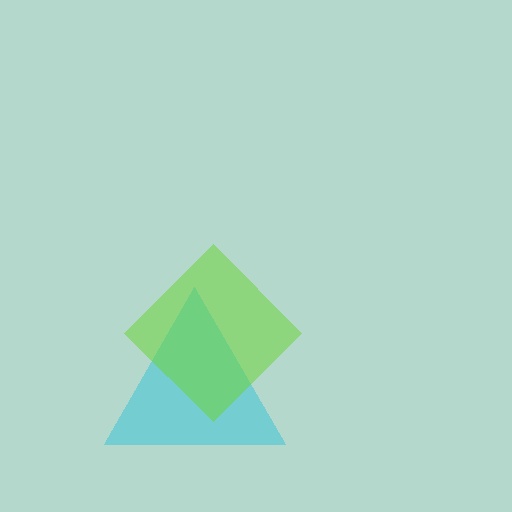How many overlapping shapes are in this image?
There are 2 overlapping shapes in the image.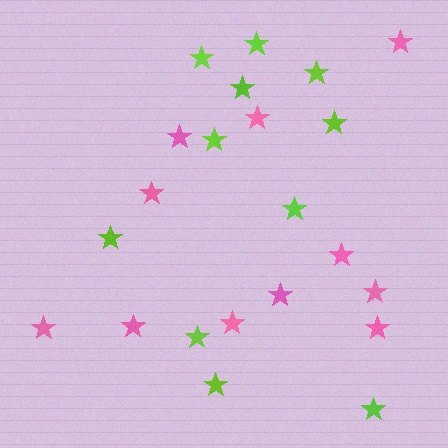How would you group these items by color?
There are 2 groups: one group of lime stars (11) and one group of pink stars (11).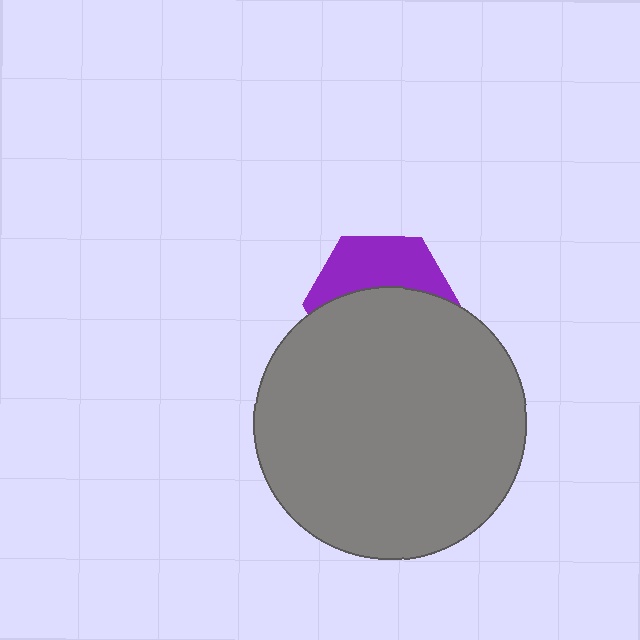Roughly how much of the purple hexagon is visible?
A small part of it is visible (roughly 40%).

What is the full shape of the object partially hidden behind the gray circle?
The partially hidden object is a purple hexagon.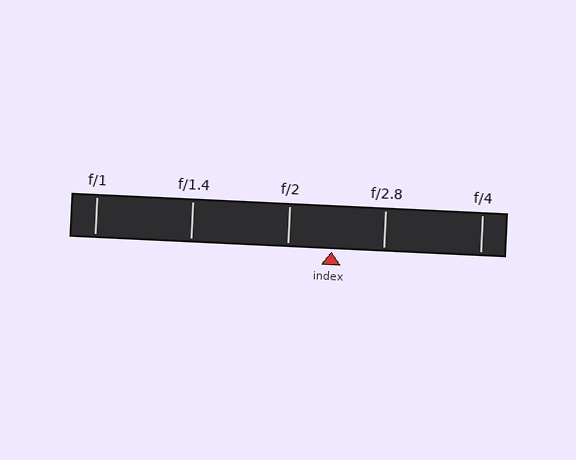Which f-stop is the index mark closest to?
The index mark is closest to f/2.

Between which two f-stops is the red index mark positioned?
The index mark is between f/2 and f/2.8.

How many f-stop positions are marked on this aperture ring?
There are 5 f-stop positions marked.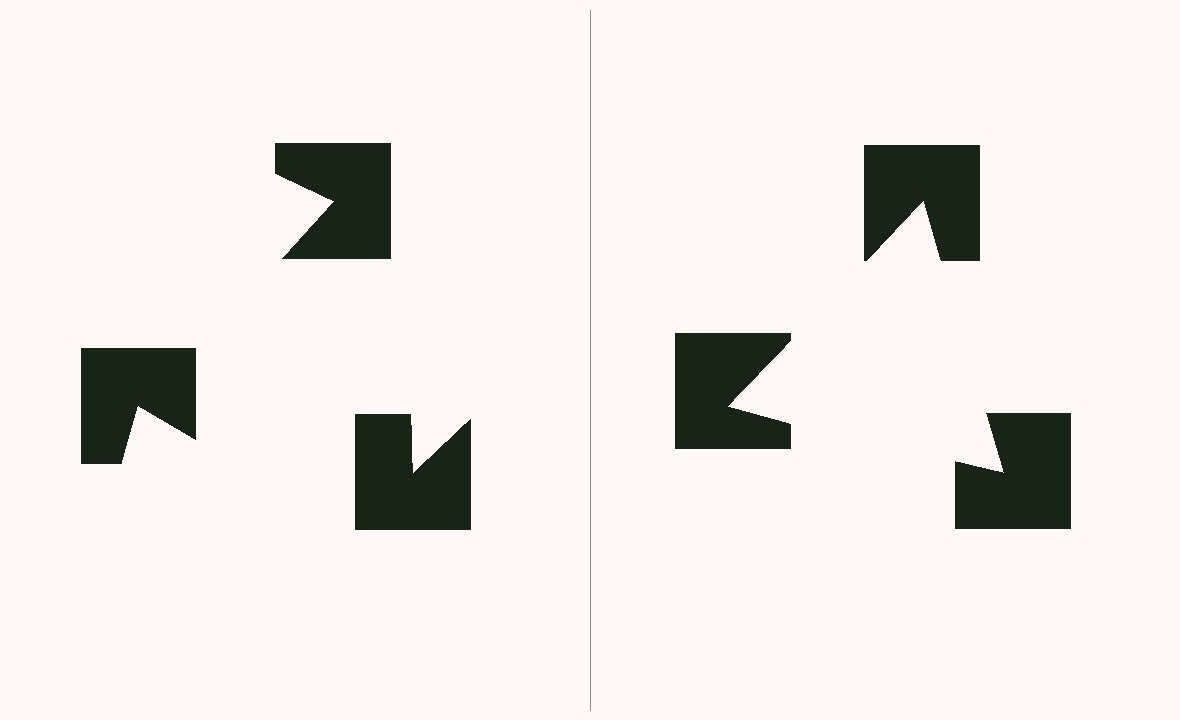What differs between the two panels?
The notched squares are positioned identically on both sides; only the wedge orientations differ. On the right they align to a triangle; on the left they are misaligned.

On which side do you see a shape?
An illusory triangle appears on the right side. On the left side the wedge cuts are rotated, so no coherent shape forms.